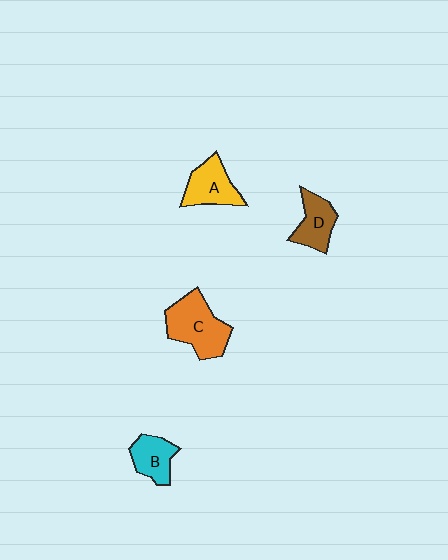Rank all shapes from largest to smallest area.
From largest to smallest: C (orange), A (yellow), D (brown), B (cyan).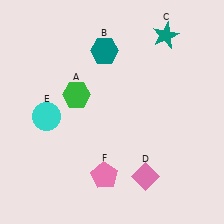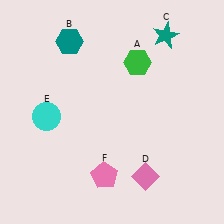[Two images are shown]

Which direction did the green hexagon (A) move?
The green hexagon (A) moved right.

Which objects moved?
The objects that moved are: the green hexagon (A), the teal hexagon (B).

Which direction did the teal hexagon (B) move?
The teal hexagon (B) moved left.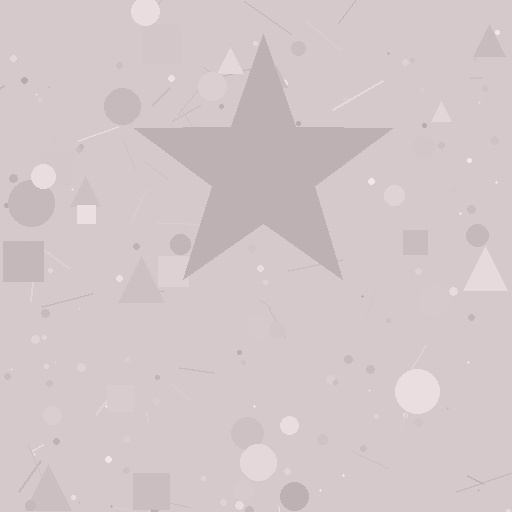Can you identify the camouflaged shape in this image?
The camouflaged shape is a star.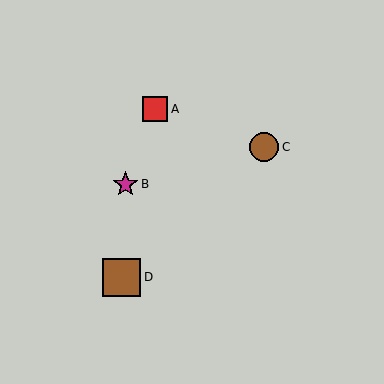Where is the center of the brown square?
The center of the brown square is at (122, 277).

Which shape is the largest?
The brown square (labeled D) is the largest.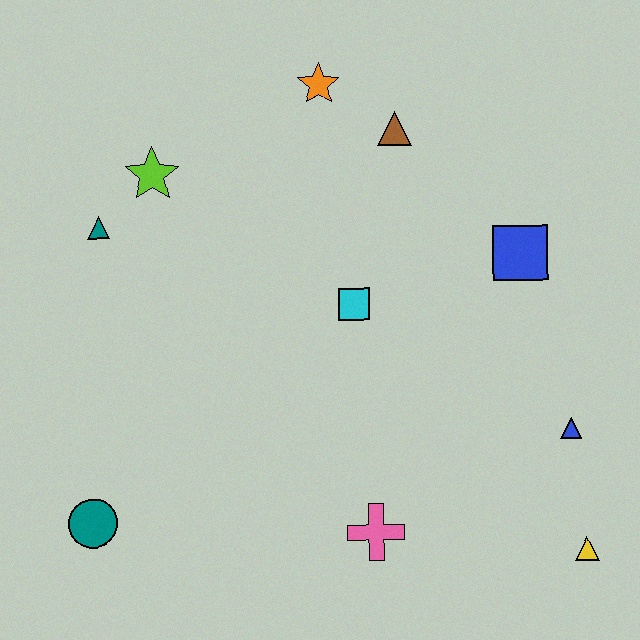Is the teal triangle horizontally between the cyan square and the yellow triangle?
No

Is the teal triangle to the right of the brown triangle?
No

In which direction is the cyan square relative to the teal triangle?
The cyan square is to the right of the teal triangle.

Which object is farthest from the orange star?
The yellow triangle is farthest from the orange star.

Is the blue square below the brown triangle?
Yes